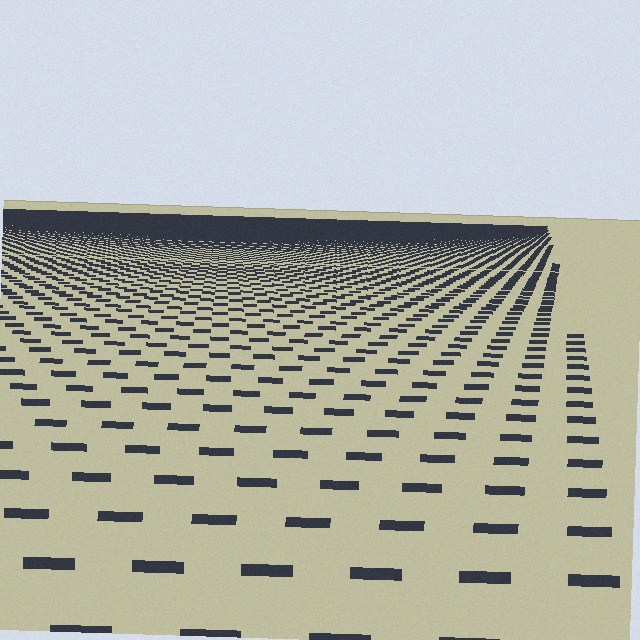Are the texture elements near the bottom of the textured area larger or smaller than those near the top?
Larger. Near the bottom, elements are closer to the viewer and appear at a bigger on-screen size.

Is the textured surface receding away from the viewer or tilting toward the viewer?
The surface is receding away from the viewer. Texture elements get smaller and denser toward the top.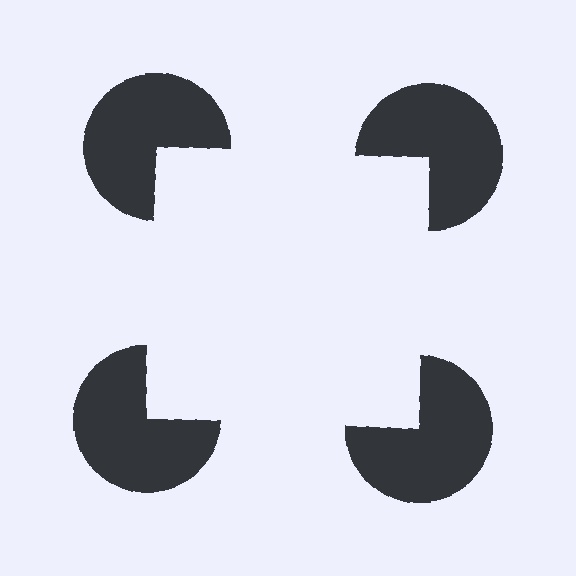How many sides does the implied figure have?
4 sides.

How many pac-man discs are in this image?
There are 4 — one at each vertex of the illusory square.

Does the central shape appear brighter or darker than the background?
It typically appears slightly brighter than the background, even though no actual brightness change is drawn.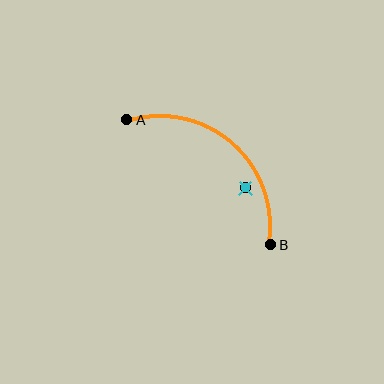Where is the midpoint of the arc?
The arc midpoint is the point on the curve farthest from the straight line joining A and B. It sits above and to the right of that line.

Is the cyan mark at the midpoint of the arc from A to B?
No — the cyan mark does not lie on the arc at all. It sits slightly inside the curve.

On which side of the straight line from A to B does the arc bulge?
The arc bulges above and to the right of the straight line connecting A and B.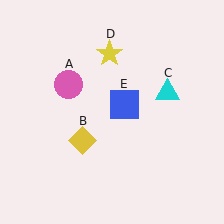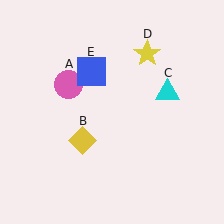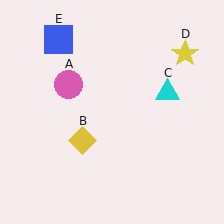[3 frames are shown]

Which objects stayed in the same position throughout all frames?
Pink circle (object A) and yellow diamond (object B) and cyan triangle (object C) remained stationary.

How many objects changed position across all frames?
2 objects changed position: yellow star (object D), blue square (object E).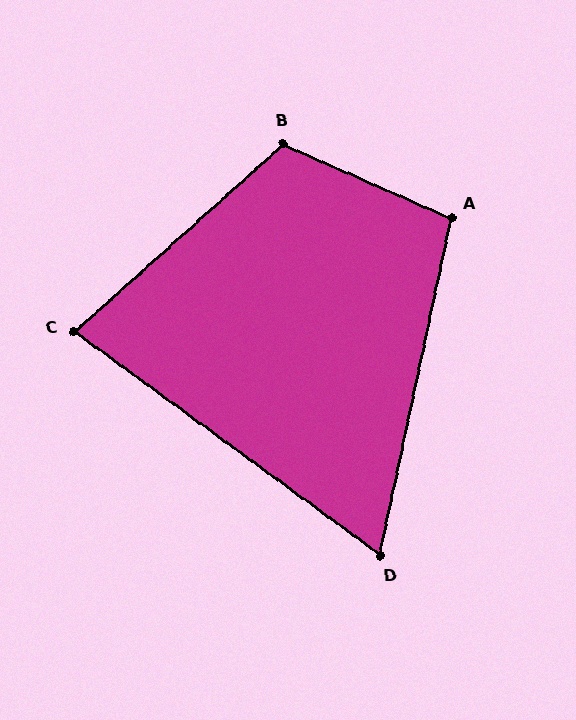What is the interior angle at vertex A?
Approximately 102 degrees (obtuse).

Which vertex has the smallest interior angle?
D, at approximately 66 degrees.